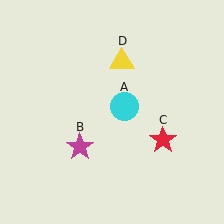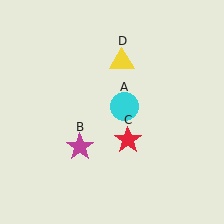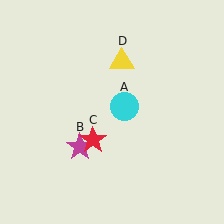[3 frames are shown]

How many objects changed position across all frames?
1 object changed position: red star (object C).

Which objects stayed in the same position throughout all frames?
Cyan circle (object A) and magenta star (object B) and yellow triangle (object D) remained stationary.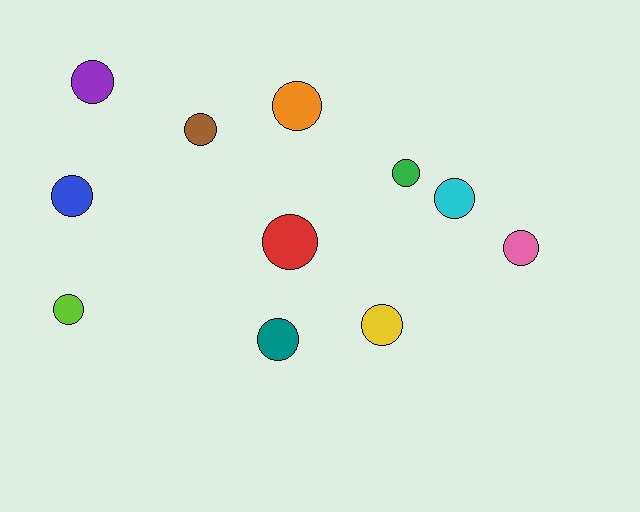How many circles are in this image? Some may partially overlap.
There are 11 circles.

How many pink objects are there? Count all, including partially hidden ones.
There is 1 pink object.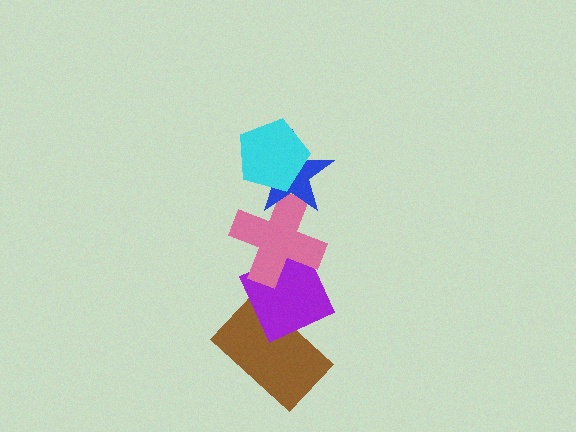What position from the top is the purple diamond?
The purple diamond is 4th from the top.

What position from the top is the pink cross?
The pink cross is 3rd from the top.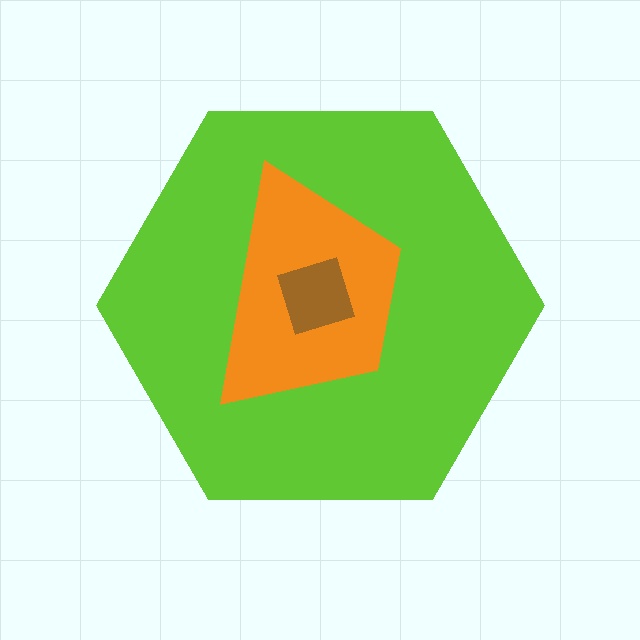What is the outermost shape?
The lime hexagon.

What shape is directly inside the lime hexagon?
The orange trapezoid.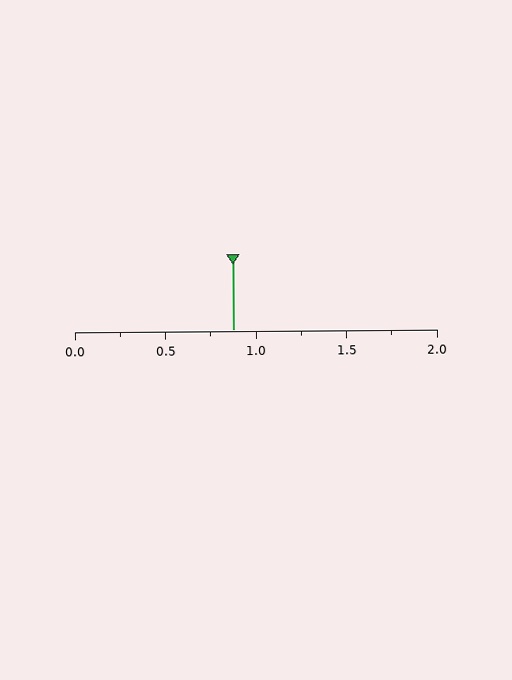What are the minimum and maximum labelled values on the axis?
The axis runs from 0.0 to 2.0.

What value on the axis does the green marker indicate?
The marker indicates approximately 0.88.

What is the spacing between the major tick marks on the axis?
The major ticks are spaced 0.5 apart.